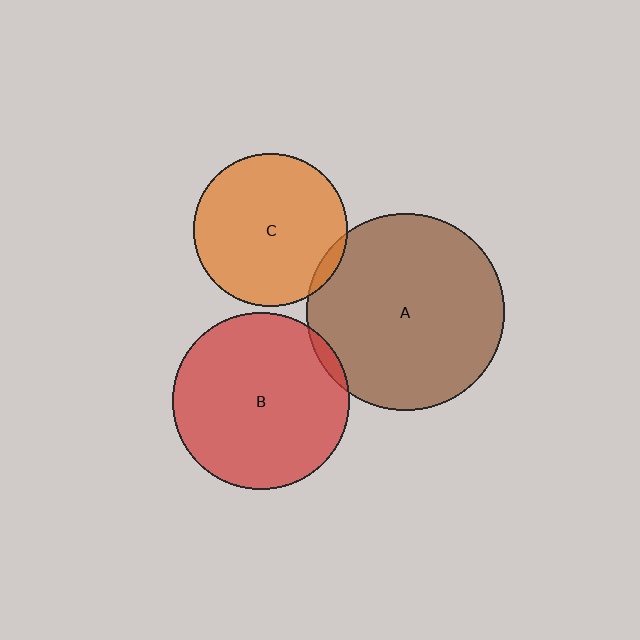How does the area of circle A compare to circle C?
Approximately 1.6 times.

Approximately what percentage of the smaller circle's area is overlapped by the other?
Approximately 5%.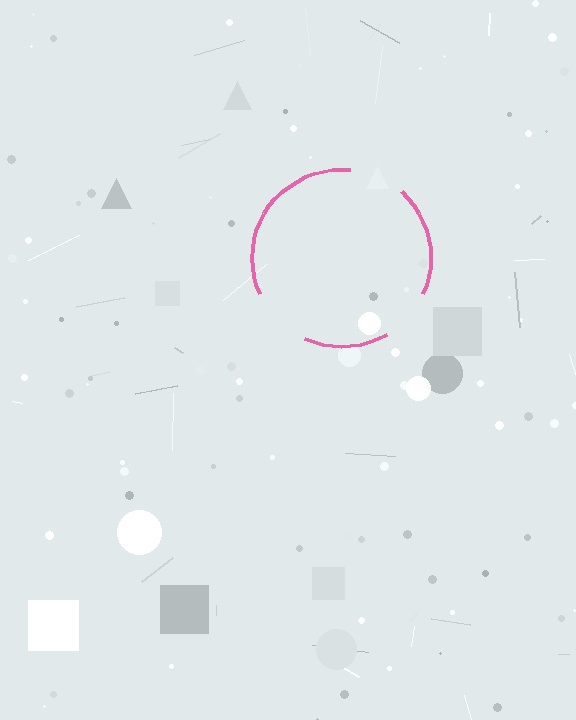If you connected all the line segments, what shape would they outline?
They would outline a circle.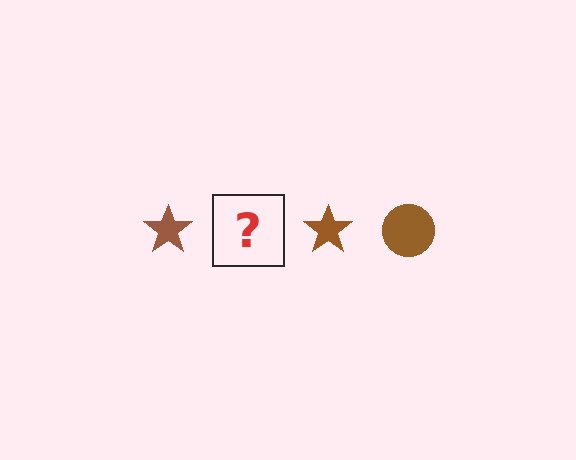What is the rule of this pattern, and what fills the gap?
The rule is that the pattern cycles through star, circle shapes in brown. The gap should be filled with a brown circle.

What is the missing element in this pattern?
The missing element is a brown circle.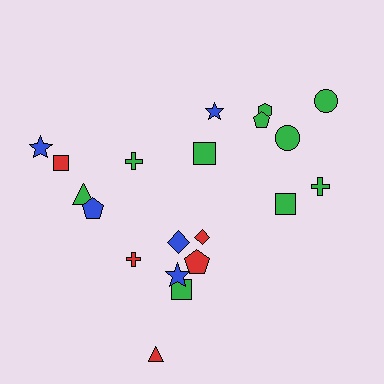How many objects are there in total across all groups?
There are 20 objects.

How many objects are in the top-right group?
There are 8 objects.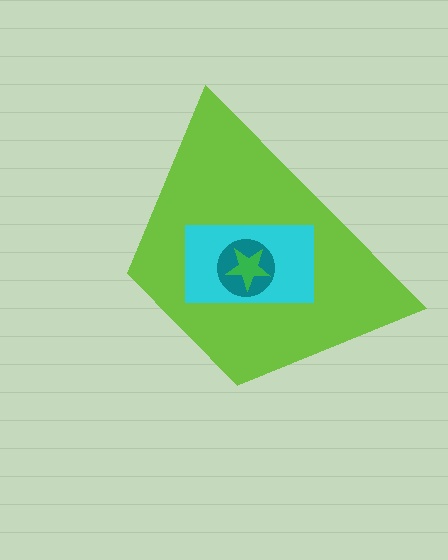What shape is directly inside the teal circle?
The green star.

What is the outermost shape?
The lime trapezoid.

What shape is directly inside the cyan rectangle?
The teal circle.